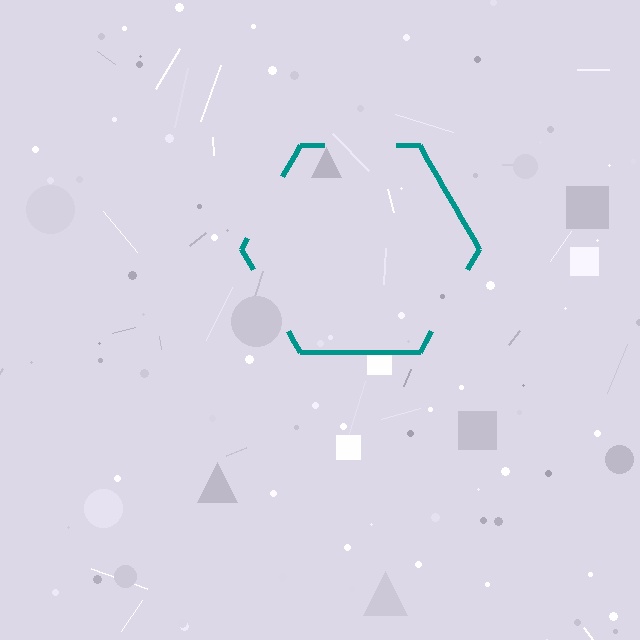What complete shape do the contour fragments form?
The contour fragments form a hexagon.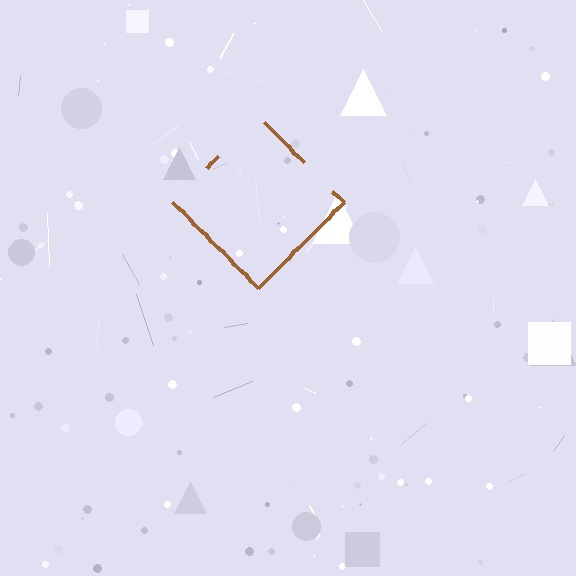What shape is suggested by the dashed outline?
The dashed outline suggests a diamond.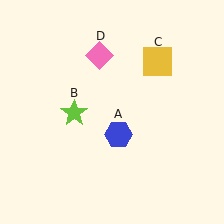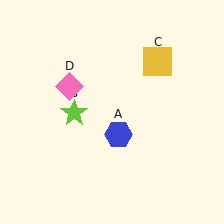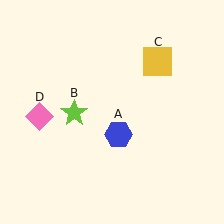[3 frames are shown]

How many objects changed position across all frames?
1 object changed position: pink diamond (object D).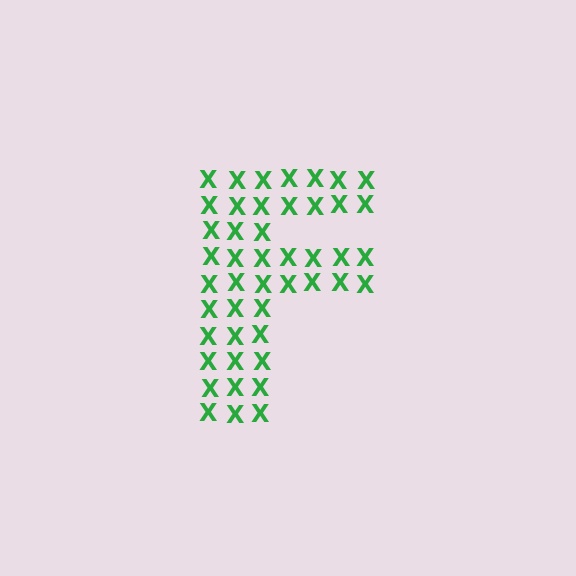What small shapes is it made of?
It is made of small letter X's.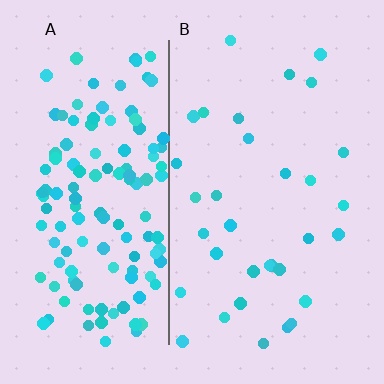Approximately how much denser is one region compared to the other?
Approximately 4.0× — region A over region B.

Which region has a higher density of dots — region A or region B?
A (the left).